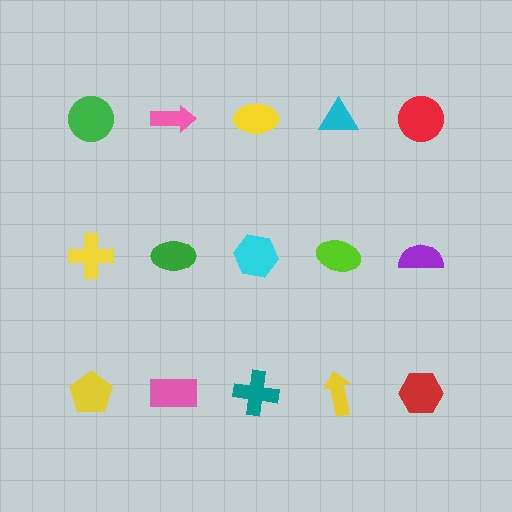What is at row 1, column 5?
A red circle.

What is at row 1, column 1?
A green circle.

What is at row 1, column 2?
A pink arrow.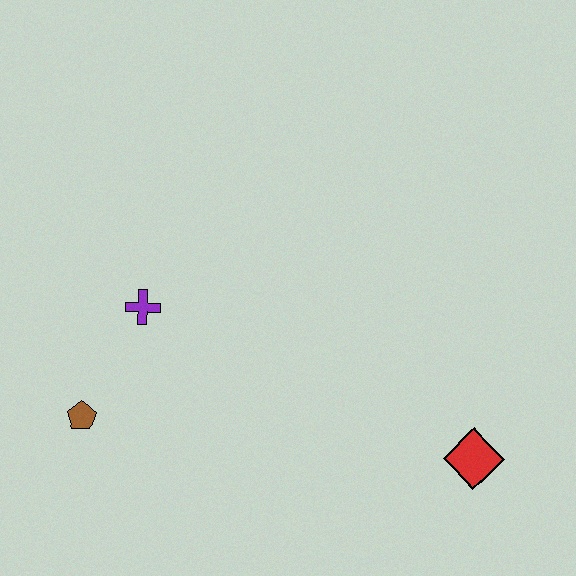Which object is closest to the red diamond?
The purple cross is closest to the red diamond.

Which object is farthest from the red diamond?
The brown pentagon is farthest from the red diamond.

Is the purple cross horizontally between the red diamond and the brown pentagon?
Yes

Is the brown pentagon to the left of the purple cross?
Yes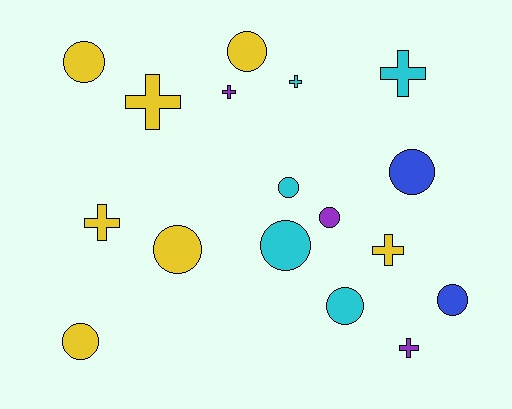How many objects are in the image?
There are 17 objects.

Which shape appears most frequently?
Circle, with 10 objects.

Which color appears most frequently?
Yellow, with 7 objects.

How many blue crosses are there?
There are no blue crosses.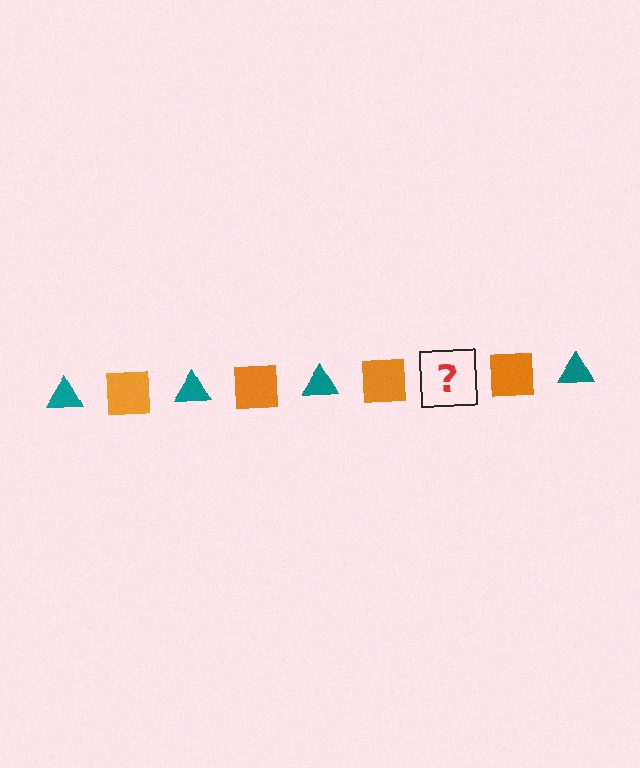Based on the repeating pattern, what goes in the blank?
The blank should be a teal triangle.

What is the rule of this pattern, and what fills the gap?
The rule is that the pattern alternates between teal triangle and orange square. The gap should be filled with a teal triangle.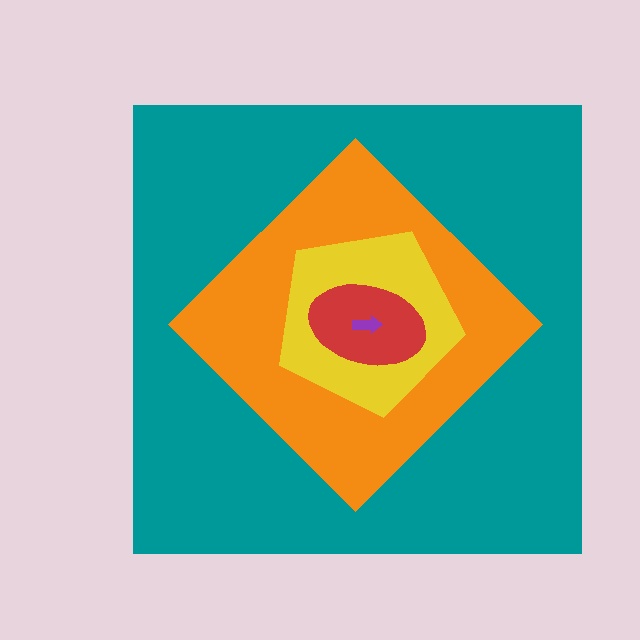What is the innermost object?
The purple arrow.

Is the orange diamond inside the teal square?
Yes.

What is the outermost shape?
The teal square.